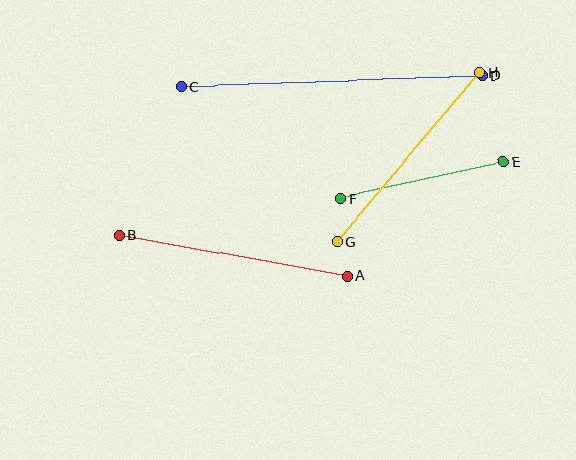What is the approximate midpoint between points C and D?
The midpoint is at approximately (332, 81) pixels.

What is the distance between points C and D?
The distance is approximately 301 pixels.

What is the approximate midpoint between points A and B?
The midpoint is at approximately (233, 256) pixels.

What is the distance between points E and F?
The distance is approximately 167 pixels.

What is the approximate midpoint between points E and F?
The midpoint is at approximately (422, 180) pixels.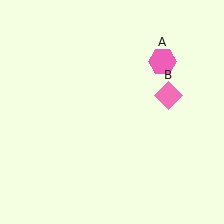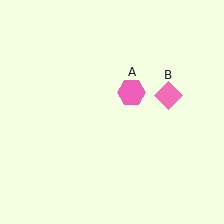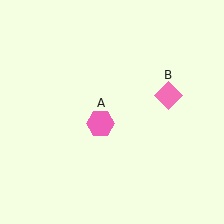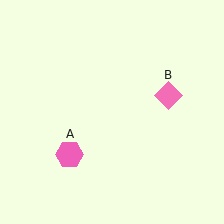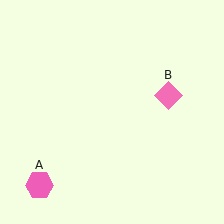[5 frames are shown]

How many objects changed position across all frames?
1 object changed position: pink hexagon (object A).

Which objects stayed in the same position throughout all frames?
Pink diamond (object B) remained stationary.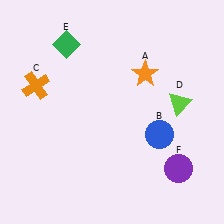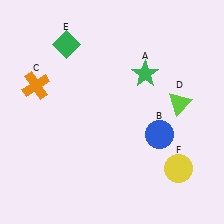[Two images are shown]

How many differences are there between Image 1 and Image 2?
There are 2 differences between the two images.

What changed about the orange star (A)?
In Image 1, A is orange. In Image 2, it changed to green.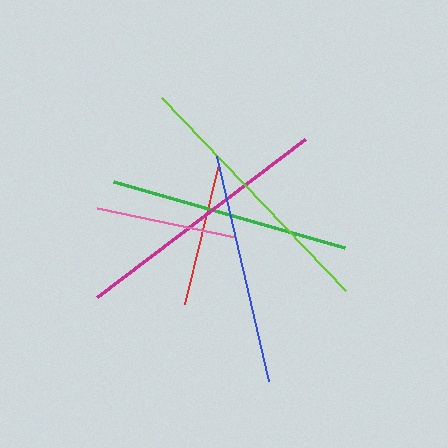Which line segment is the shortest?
The pink line is the shortest at approximately 142 pixels.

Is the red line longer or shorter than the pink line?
The red line is longer than the pink line.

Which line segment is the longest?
The lime line is the longest at approximately 266 pixels.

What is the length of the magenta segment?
The magenta segment is approximately 262 pixels long.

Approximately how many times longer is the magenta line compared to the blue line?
The magenta line is approximately 1.1 times the length of the blue line.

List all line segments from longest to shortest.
From longest to shortest: lime, magenta, green, blue, red, pink.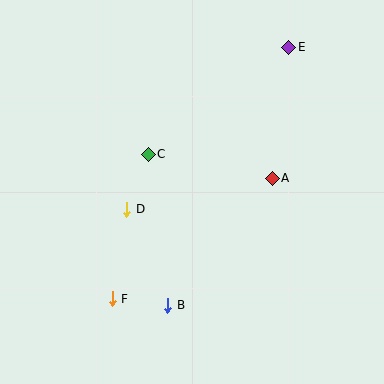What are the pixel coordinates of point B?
Point B is at (168, 305).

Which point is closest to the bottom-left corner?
Point F is closest to the bottom-left corner.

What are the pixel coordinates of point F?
Point F is at (112, 299).